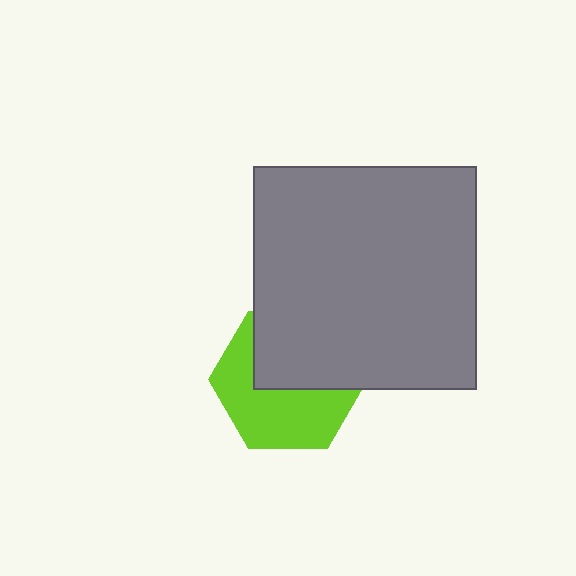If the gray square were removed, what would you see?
You would see the complete lime hexagon.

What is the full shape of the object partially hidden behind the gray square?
The partially hidden object is a lime hexagon.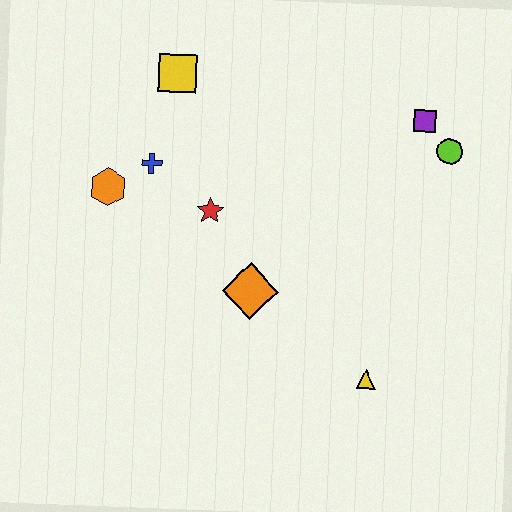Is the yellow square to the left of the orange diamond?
Yes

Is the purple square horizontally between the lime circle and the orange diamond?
Yes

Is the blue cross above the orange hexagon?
Yes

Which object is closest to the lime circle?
The purple square is closest to the lime circle.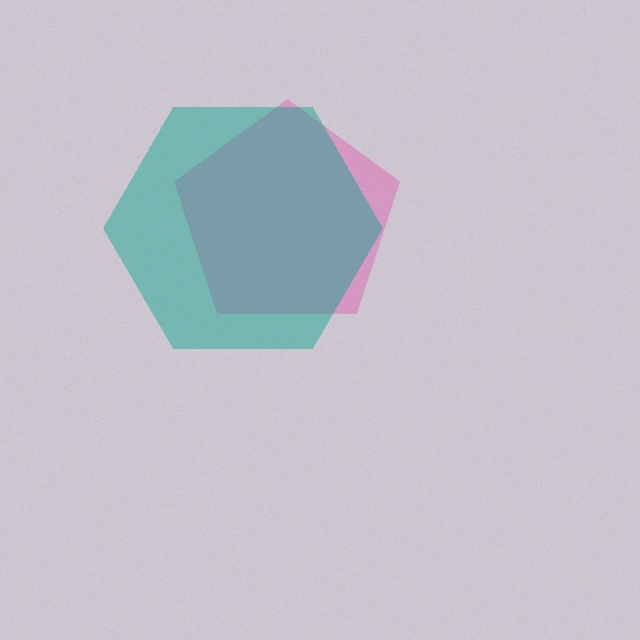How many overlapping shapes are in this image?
There are 2 overlapping shapes in the image.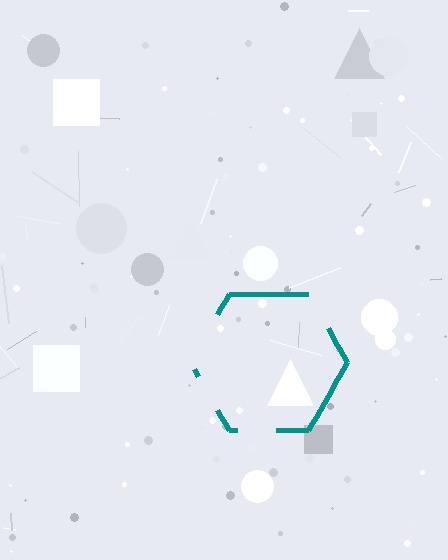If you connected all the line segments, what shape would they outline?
They would outline a hexagon.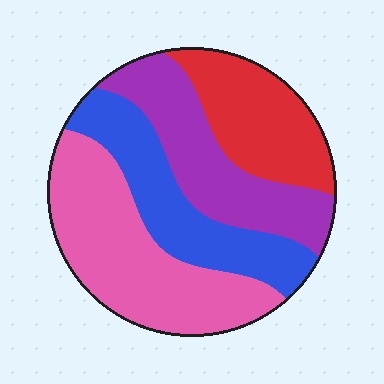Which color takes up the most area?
Pink, at roughly 35%.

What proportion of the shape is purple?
Purple covers about 25% of the shape.